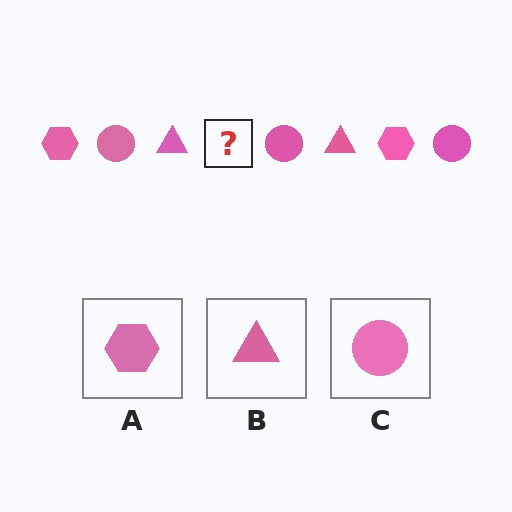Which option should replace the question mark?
Option A.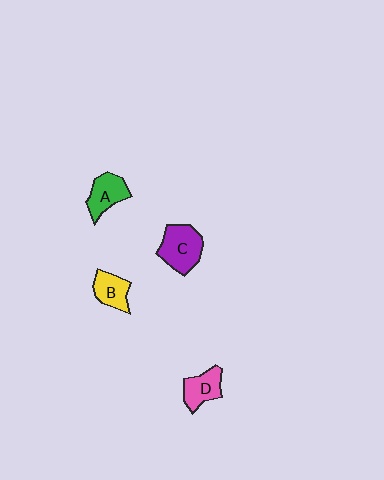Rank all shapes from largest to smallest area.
From largest to smallest: C (purple), A (green), D (pink), B (yellow).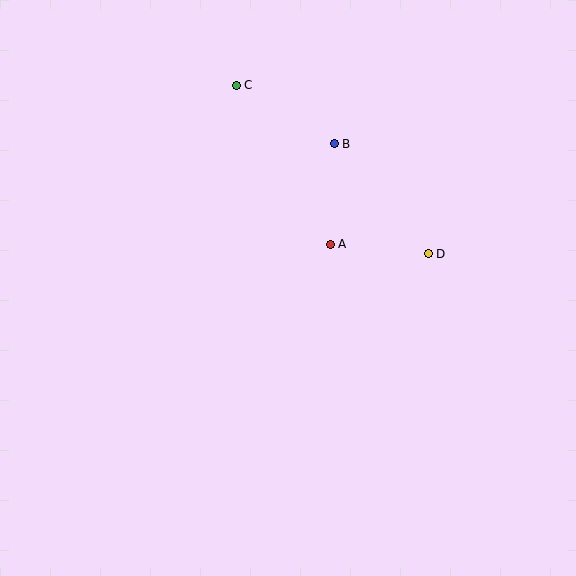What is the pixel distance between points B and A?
The distance between B and A is 100 pixels.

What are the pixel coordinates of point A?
Point A is at (330, 244).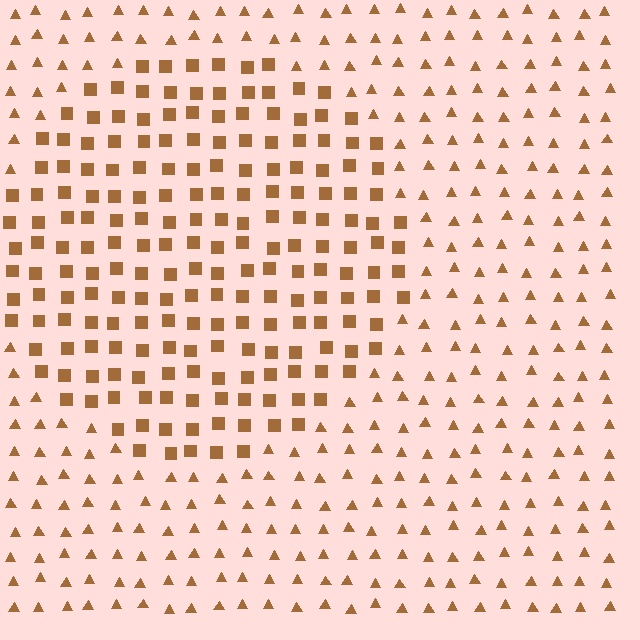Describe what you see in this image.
The image is filled with small brown elements arranged in a uniform grid. A circle-shaped region contains squares, while the surrounding area contains triangles. The boundary is defined purely by the change in element shape.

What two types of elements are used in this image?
The image uses squares inside the circle region and triangles outside it.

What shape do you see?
I see a circle.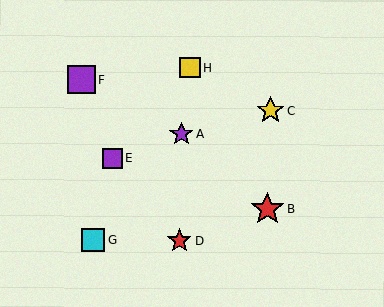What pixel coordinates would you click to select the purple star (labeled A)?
Click at (181, 134) to select the purple star A.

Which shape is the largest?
The red star (labeled B) is the largest.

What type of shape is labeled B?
Shape B is a red star.